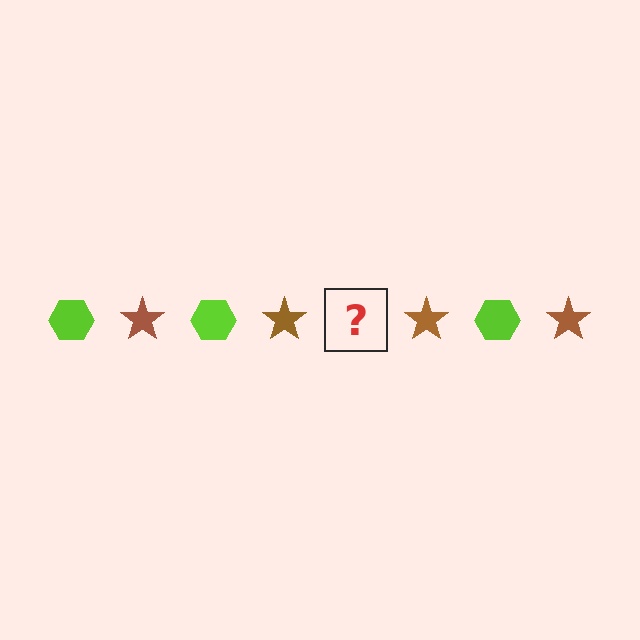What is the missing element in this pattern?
The missing element is a lime hexagon.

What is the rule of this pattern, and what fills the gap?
The rule is that the pattern alternates between lime hexagon and brown star. The gap should be filled with a lime hexagon.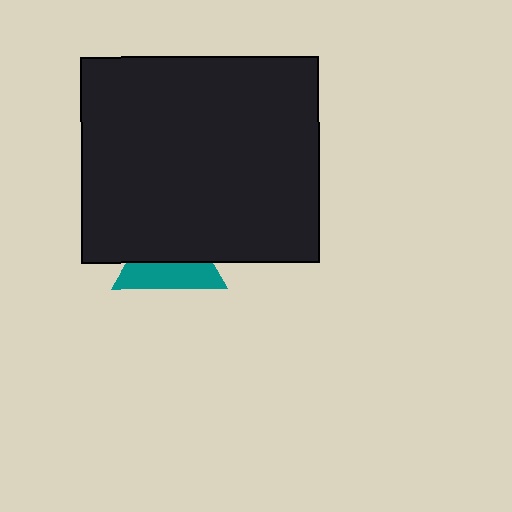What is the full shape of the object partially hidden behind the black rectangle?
The partially hidden object is a teal triangle.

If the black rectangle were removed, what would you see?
You would see the complete teal triangle.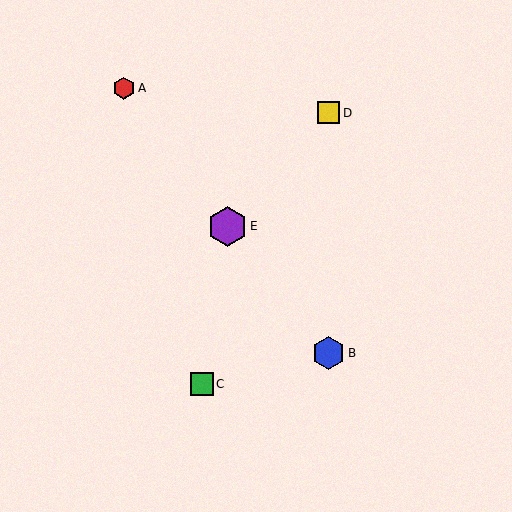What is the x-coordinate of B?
Object B is at x≈329.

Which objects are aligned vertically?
Objects B, D are aligned vertically.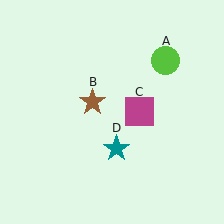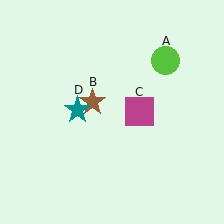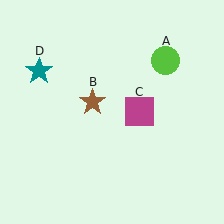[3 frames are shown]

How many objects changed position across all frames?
1 object changed position: teal star (object D).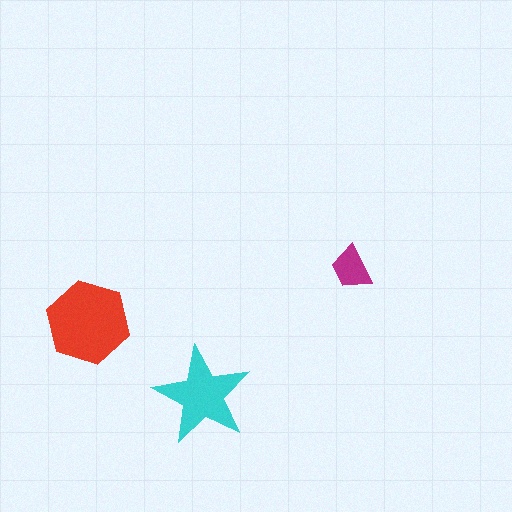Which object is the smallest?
The magenta trapezoid.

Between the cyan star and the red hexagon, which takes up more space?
The red hexagon.